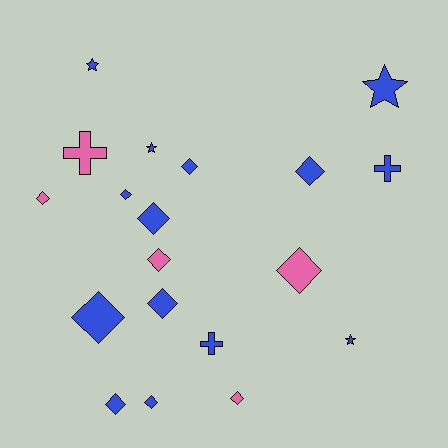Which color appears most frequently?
Blue, with 14 objects.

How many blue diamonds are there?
There are 8 blue diamonds.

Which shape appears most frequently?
Diamond, with 12 objects.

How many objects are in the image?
There are 19 objects.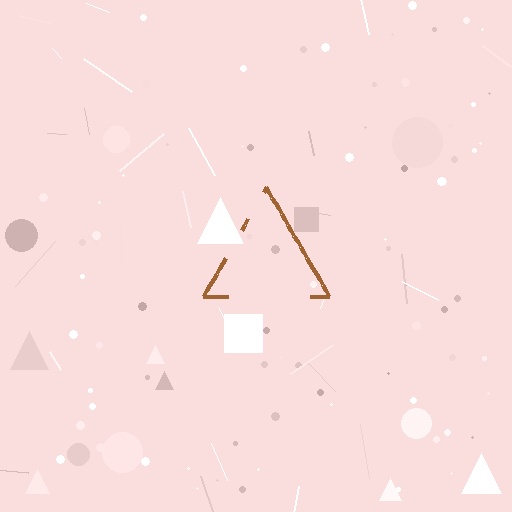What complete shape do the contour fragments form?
The contour fragments form a triangle.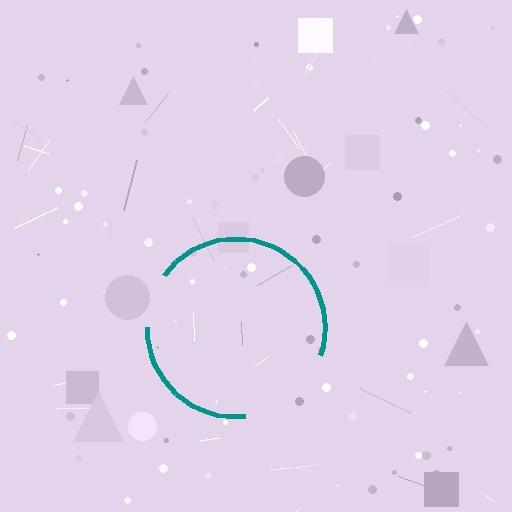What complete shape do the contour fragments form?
The contour fragments form a circle.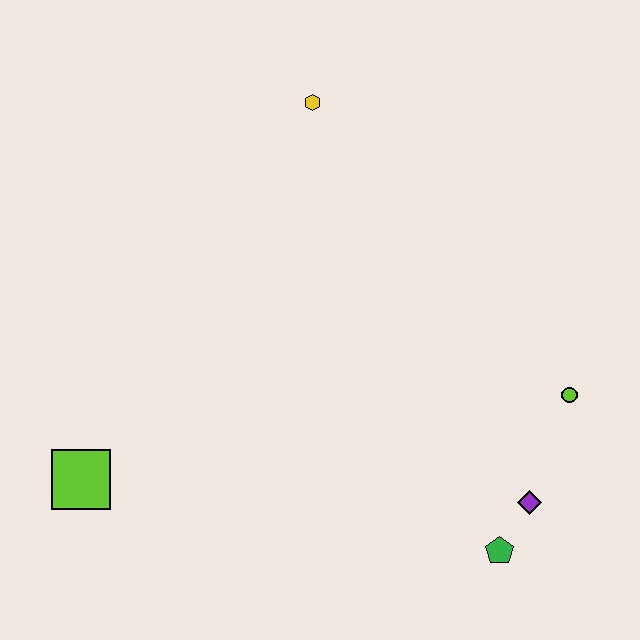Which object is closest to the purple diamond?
The green pentagon is closest to the purple diamond.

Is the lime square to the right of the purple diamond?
No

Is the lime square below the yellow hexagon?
Yes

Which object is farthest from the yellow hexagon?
The green pentagon is farthest from the yellow hexagon.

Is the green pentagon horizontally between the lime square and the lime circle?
Yes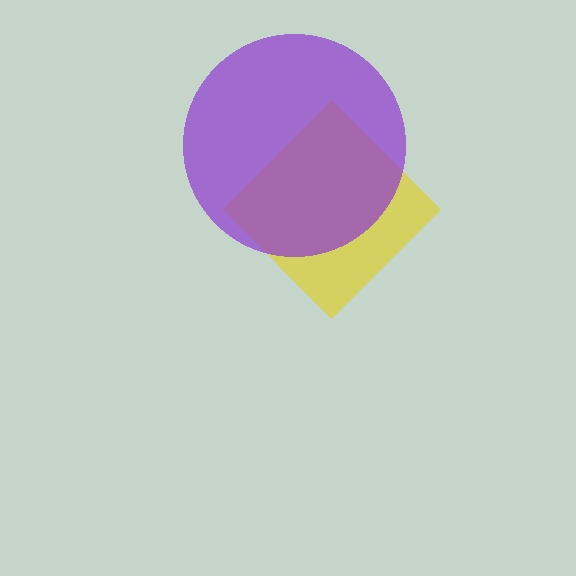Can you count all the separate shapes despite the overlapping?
Yes, there are 2 separate shapes.